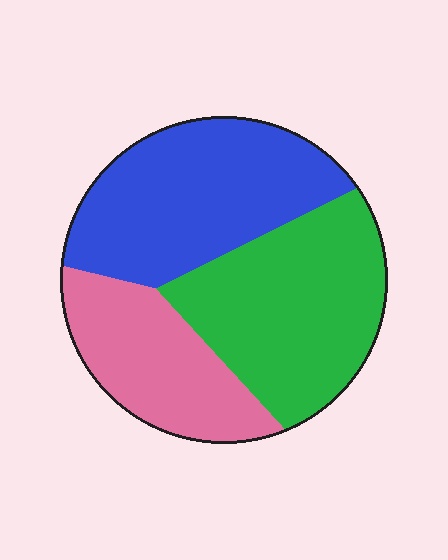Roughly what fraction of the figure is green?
Green takes up about three eighths (3/8) of the figure.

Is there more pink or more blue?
Blue.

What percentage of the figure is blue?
Blue covers roughly 35% of the figure.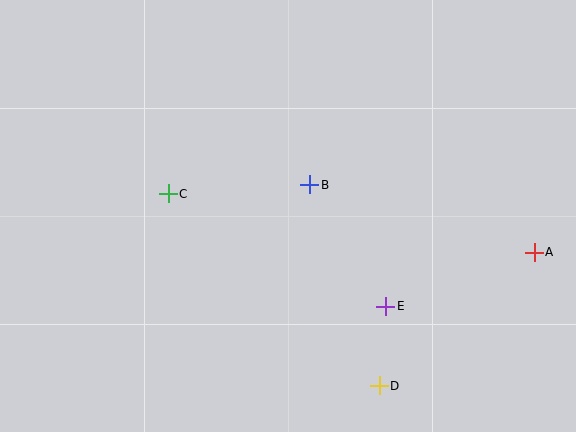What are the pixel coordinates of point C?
Point C is at (168, 194).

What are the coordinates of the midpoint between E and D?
The midpoint between E and D is at (382, 346).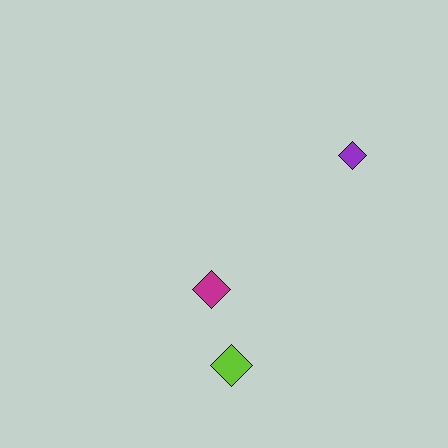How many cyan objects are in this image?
There are no cyan objects.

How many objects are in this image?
There are 3 objects.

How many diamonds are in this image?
There are 3 diamonds.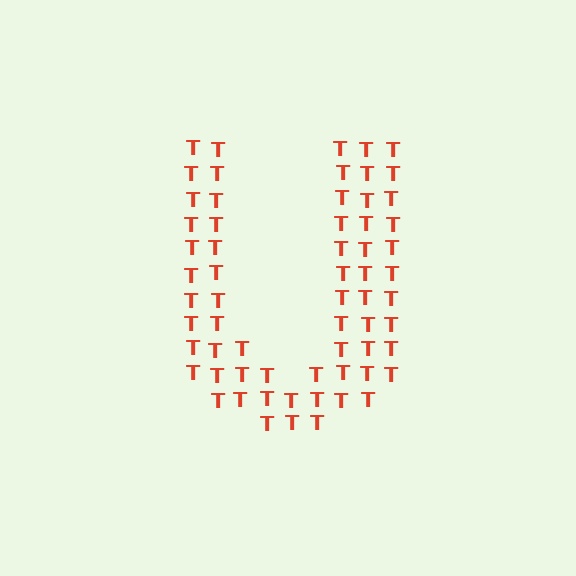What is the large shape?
The large shape is the letter U.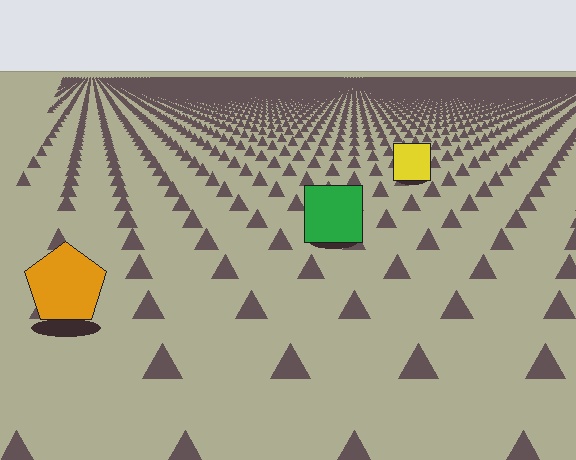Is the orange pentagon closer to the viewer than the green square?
Yes. The orange pentagon is closer — you can tell from the texture gradient: the ground texture is coarser near it.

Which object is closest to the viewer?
The orange pentagon is closest. The texture marks near it are larger and more spread out.